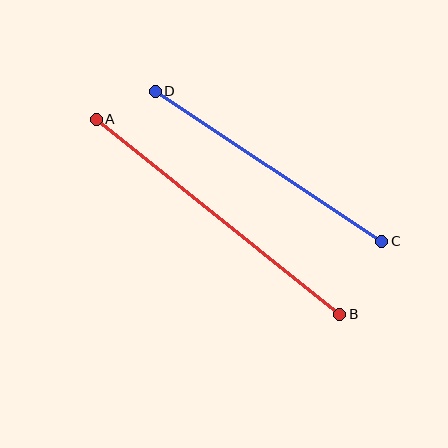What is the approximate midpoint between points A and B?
The midpoint is at approximately (218, 217) pixels.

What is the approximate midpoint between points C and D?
The midpoint is at approximately (269, 166) pixels.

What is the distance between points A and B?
The distance is approximately 312 pixels.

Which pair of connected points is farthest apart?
Points A and B are farthest apart.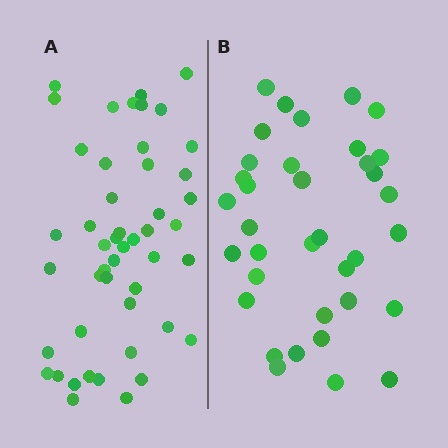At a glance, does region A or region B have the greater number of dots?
Region A (the left region) has more dots.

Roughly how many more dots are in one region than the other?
Region A has roughly 12 or so more dots than region B.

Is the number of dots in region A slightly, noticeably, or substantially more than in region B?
Region A has noticeably more, but not dramatically so. The ratio is roughly 1.3 to 1.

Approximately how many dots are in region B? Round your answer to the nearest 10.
About 40 dots. (The exact count is 36, which rounds to 40.)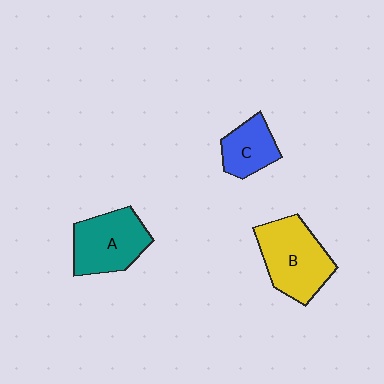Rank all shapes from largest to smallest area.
From largest to smallest: B (yellow), A (teal), C (blue).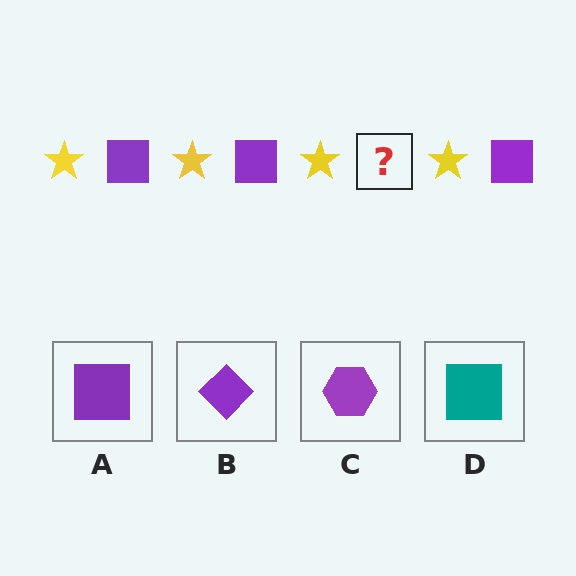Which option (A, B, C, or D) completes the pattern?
A.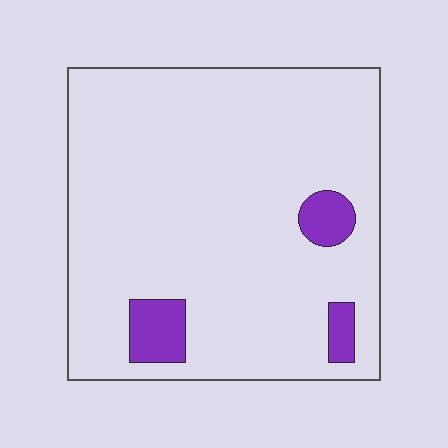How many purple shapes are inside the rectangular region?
3.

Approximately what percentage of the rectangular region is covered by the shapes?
Approximately 10%.